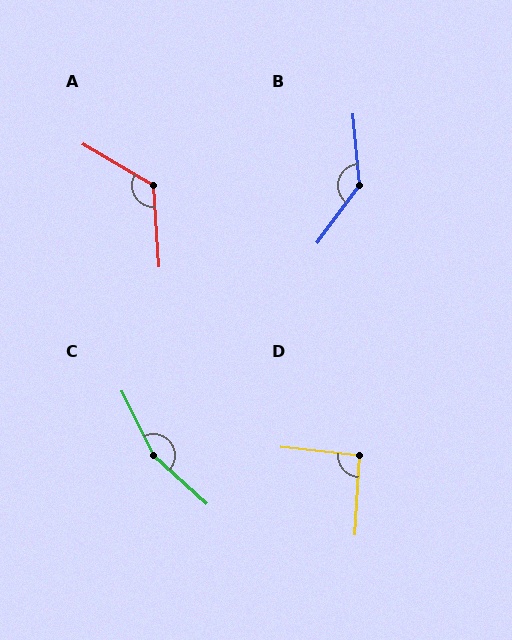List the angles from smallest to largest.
D (93°), A (124°), B (138°), C (158°).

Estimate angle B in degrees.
Approximately 138 degrees.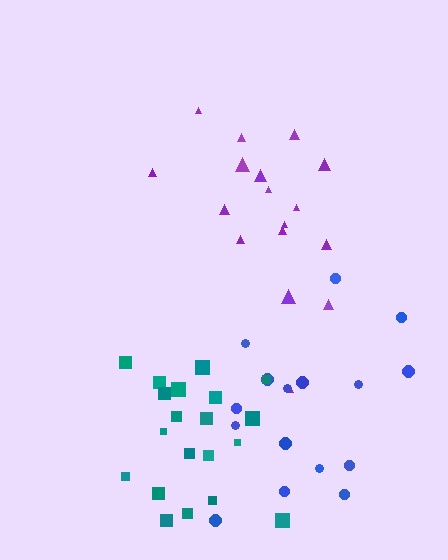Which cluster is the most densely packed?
Teal.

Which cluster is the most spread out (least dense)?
Purple.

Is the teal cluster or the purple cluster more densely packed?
Teal.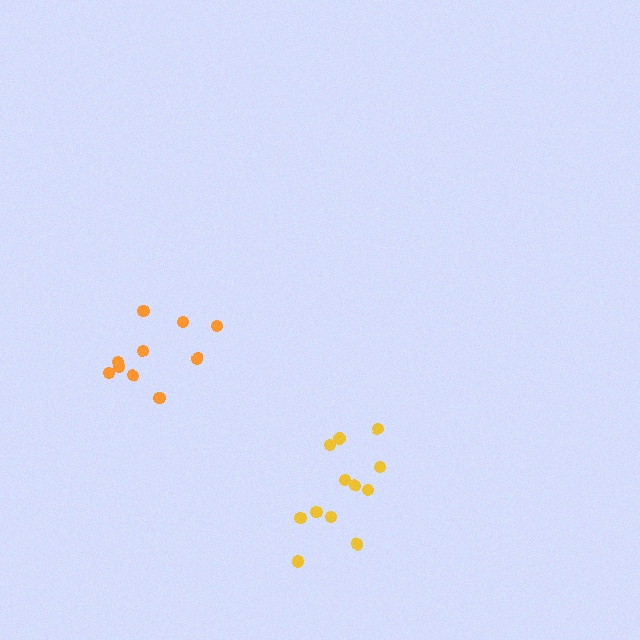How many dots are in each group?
Group 1: 10 dots, Group 2: 12 dots (22 total).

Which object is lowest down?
The yellow cluster is bottommost.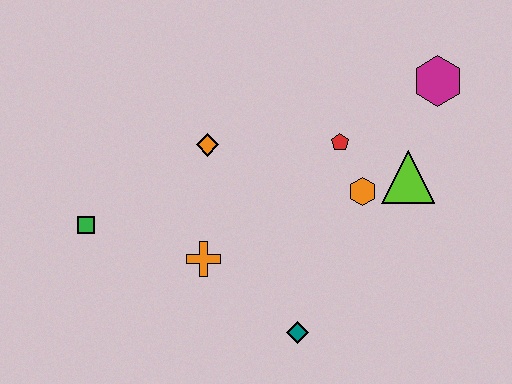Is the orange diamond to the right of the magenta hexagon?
No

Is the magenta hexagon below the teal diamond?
No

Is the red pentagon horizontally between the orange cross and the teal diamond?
No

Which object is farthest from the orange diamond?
The magenta hexagon is farthest from the orange diamond.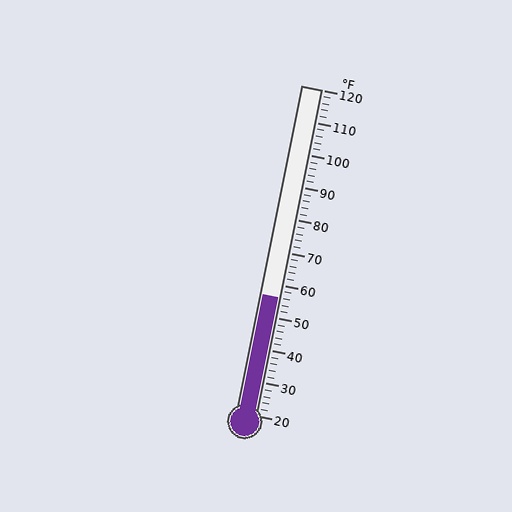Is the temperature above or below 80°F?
The temperature is below 80°F.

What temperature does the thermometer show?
The thermometer shows approximately 56°F.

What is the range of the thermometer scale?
The thermometer scale ranges from 20°F to 120°F.